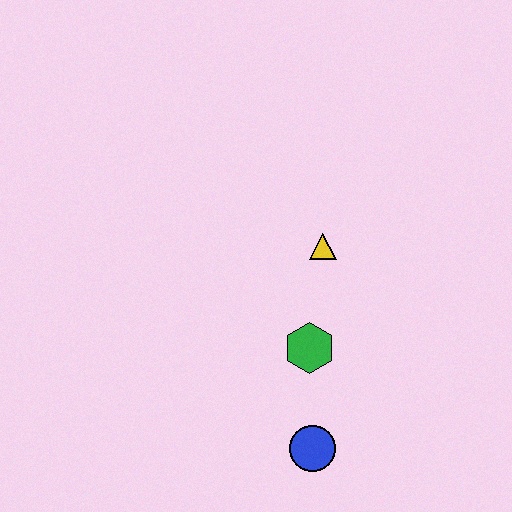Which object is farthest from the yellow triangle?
The blue circle is farthest from the yellow triangle.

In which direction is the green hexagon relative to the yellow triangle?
The green hexagon is below the yellow triangle.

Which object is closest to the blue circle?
The green hexagon is closest to the blue circle.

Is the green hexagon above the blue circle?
Yes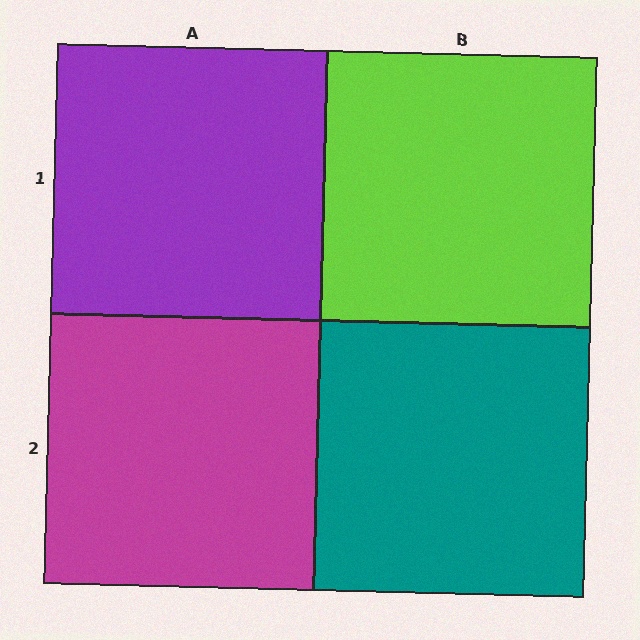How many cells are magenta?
1 cell is magenta.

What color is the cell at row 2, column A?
Magenta.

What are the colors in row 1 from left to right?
Purple, lime.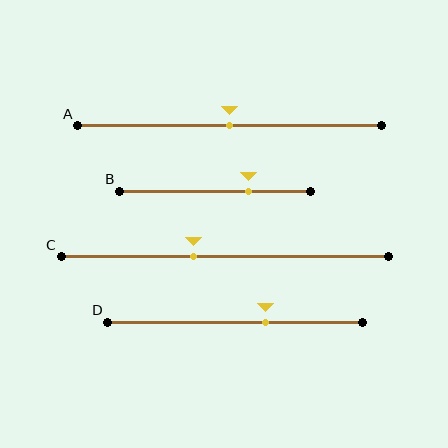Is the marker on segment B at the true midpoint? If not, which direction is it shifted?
No, the marker on segment B is shifted to the right by about 18% of the segment length.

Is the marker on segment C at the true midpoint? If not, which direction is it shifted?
No, the marker on segment C is shifted to the left by about 10% of the segment length.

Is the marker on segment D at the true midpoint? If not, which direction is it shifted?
No, the marker on segment D is shifted to the right by about 12% of the segment length.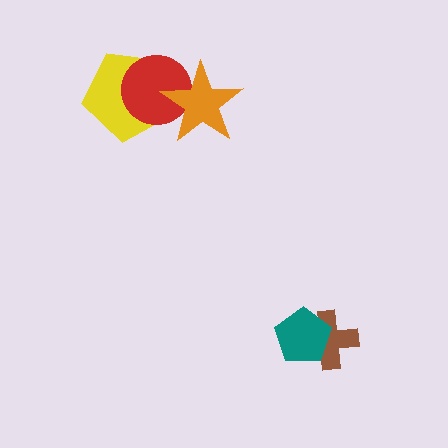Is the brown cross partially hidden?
Yes, it is partially covered by another shape.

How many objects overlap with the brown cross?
1 object overlaps with the brown cross.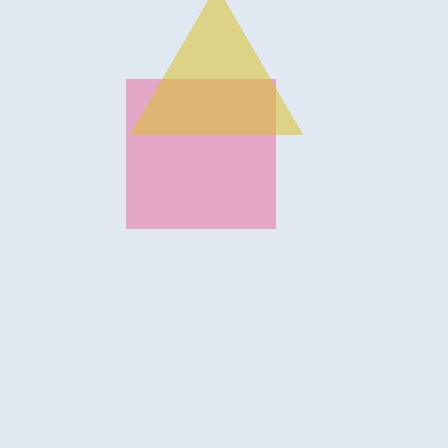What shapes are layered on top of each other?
The layered shapes are: a pink square, a yellow triangle.